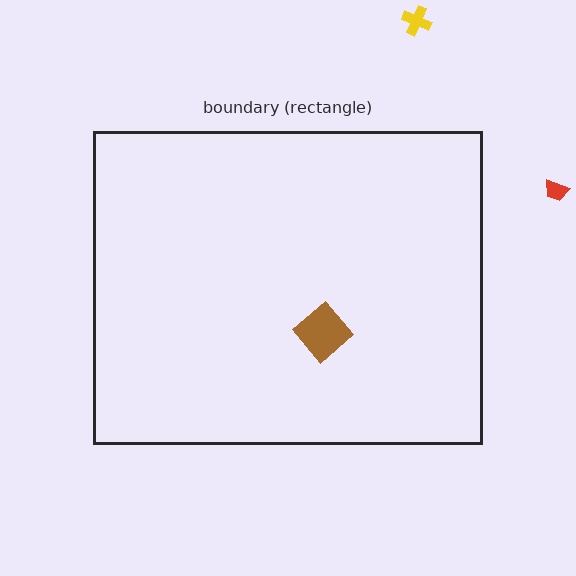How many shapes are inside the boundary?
1 inside, 2 outside.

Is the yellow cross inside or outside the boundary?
Outside.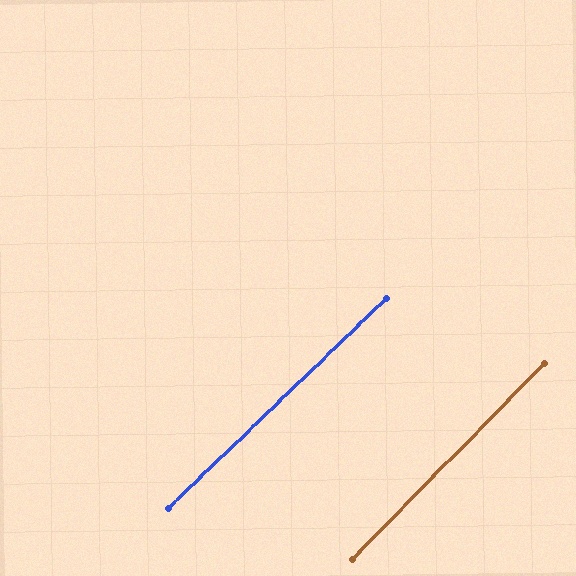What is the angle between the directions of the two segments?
Approximately 2 degrees.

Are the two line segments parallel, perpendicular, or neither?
Parallel — their directions differ by only 1.8°.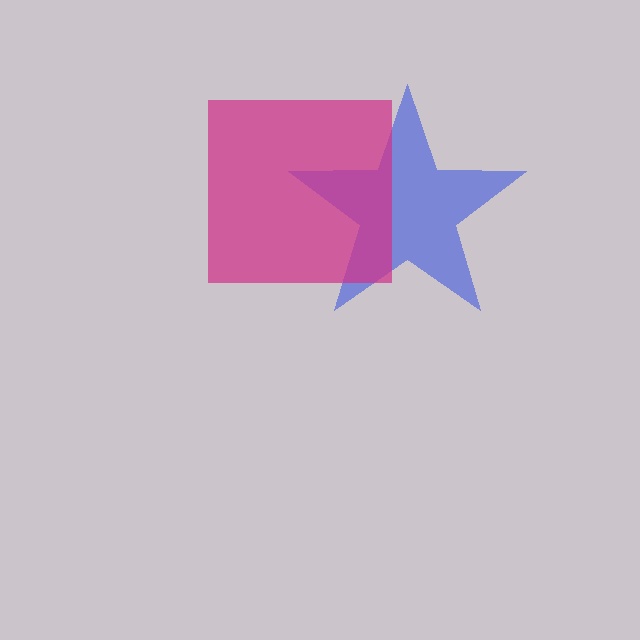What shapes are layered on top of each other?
The layered shapes are: a blue star, a magenta square.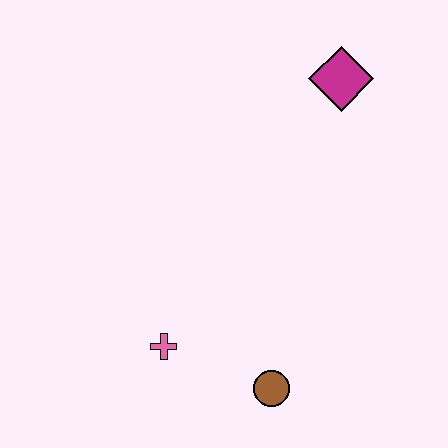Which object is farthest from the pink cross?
The magenta diamond is farthest from the pink cross.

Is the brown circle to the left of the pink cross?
No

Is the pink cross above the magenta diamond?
No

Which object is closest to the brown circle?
The pink cross is closest to the brown circle.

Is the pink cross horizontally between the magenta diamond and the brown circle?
No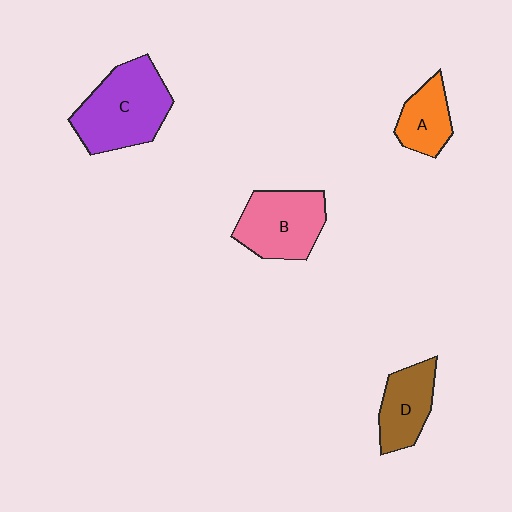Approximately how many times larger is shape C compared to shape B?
Approximately 1.2 times.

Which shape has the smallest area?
Shape A (orange).